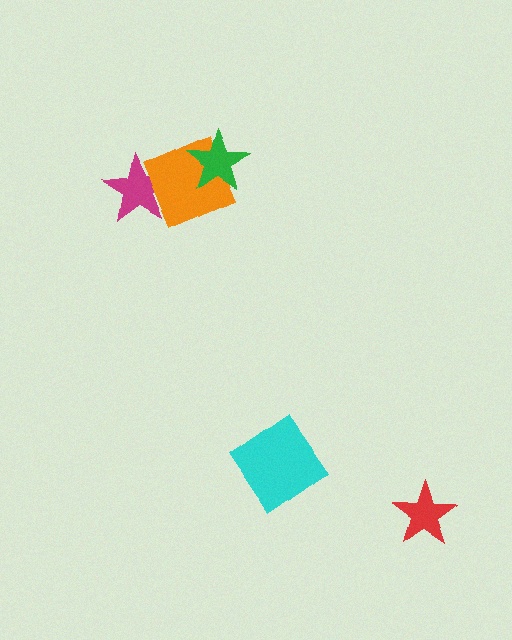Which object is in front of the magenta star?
The orange diamond is in front of the magenta star.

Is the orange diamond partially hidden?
Yes, it is partially covered by another shape.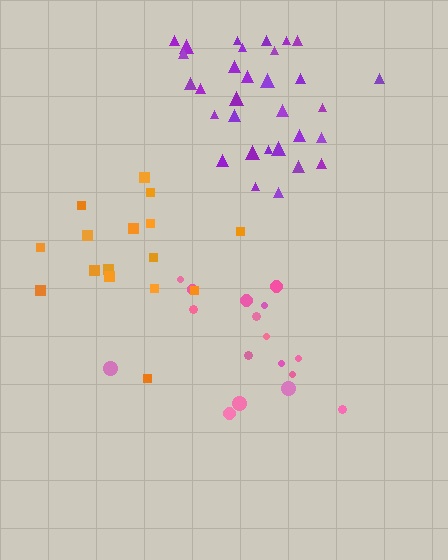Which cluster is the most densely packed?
Purple.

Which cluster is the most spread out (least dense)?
Orange.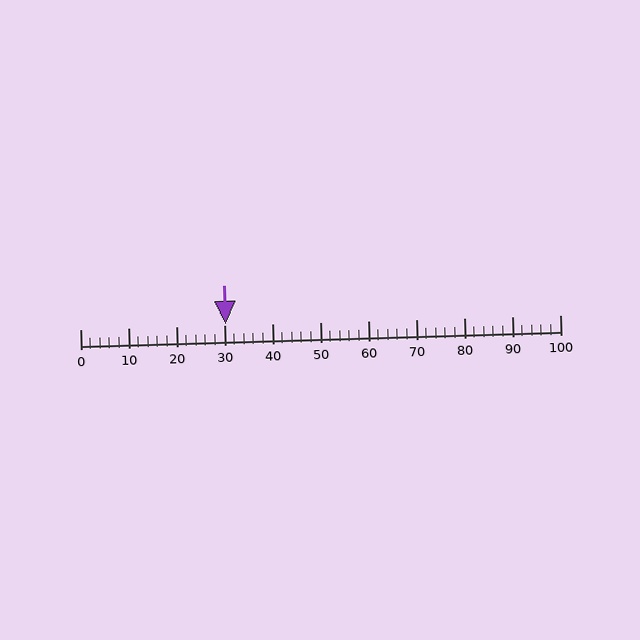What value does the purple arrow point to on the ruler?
The purple arrow points to approximately 30.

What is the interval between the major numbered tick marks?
The major tick marks are spaced 10 units apart.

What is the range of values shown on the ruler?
The ruler shows values from 0 to 100.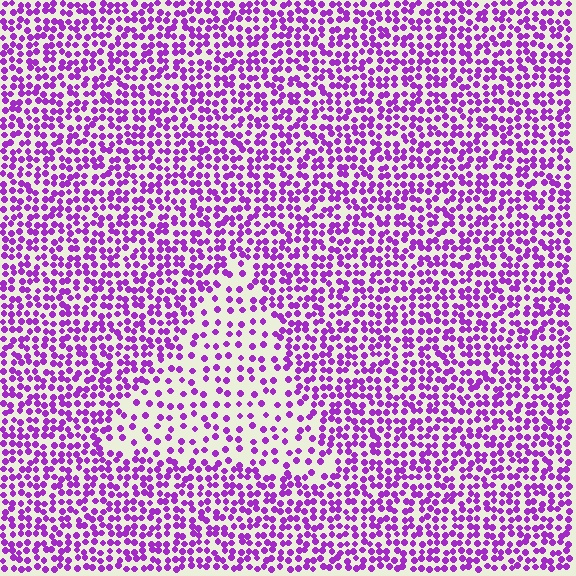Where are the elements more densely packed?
The elements are more densely packed outside the triangle boundary.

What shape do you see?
I see a triangle.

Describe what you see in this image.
The image contains small purple elements arranged at two different densities. A triangle-shaped region is visible where the elements are less densely packed than the surrounding area.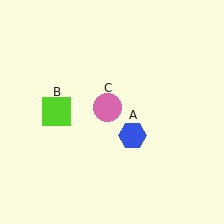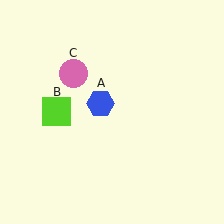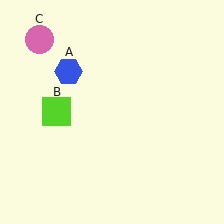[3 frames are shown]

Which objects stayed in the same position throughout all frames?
Lime square (object B) remained stationary.